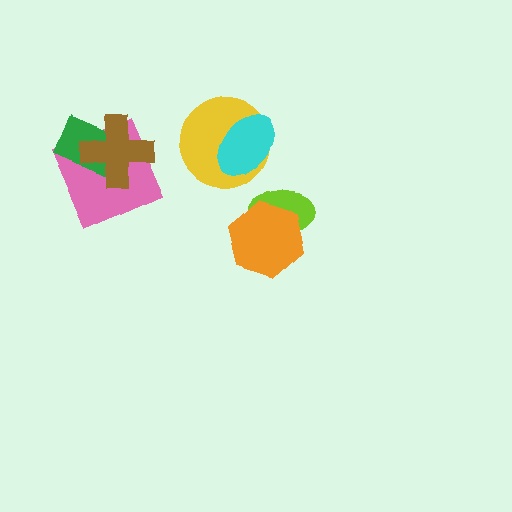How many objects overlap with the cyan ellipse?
1 object overlaps with the cyan ellipse.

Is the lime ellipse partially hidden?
Yes, it is partially covered by another shape.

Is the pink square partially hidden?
Yes, it is partially covered by another shape.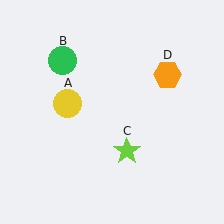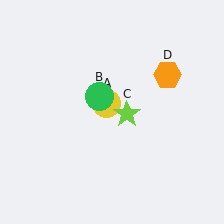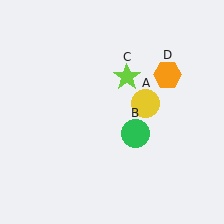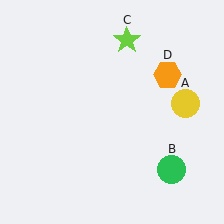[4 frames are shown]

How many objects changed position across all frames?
3 objects changed position: yellow circle (object A), green circle (object B), lime star (object C).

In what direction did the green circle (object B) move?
The green circle (object B) moved down and to the right.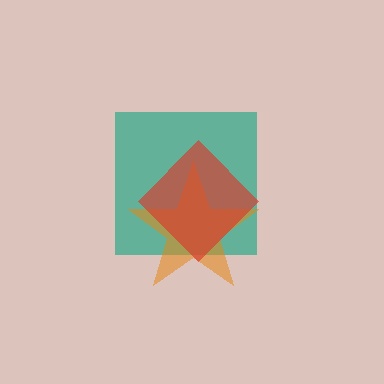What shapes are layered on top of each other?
The layered shapes are: a teal square, an orange star, a red diamond.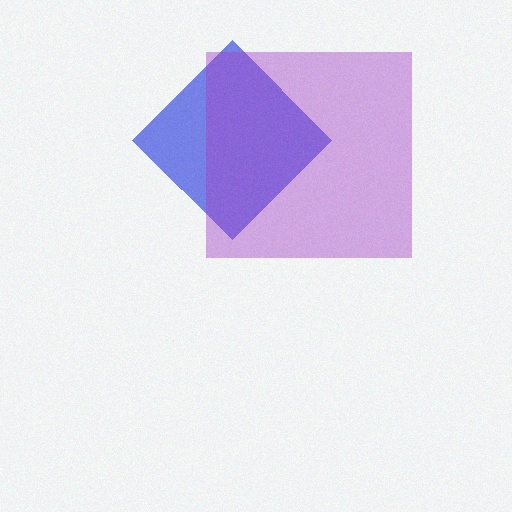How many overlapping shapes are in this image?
There are 2 overlapping shapes in the image.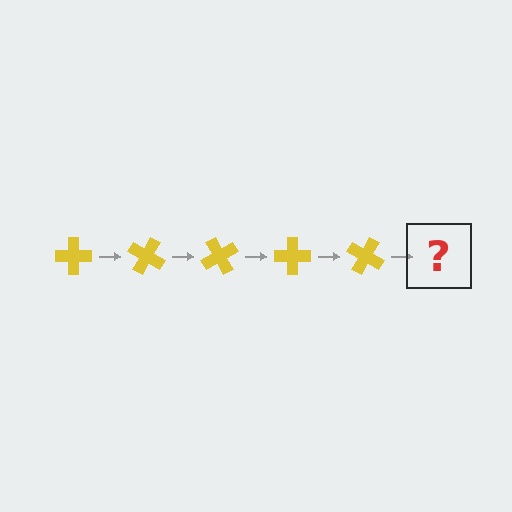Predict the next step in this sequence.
The next step is a yellow cross rotated 150 degrees.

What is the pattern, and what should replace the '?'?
The pattern is that the cross rotates 30 degrees each step. The '?' should be a yellow cross rotated 150 degrees.